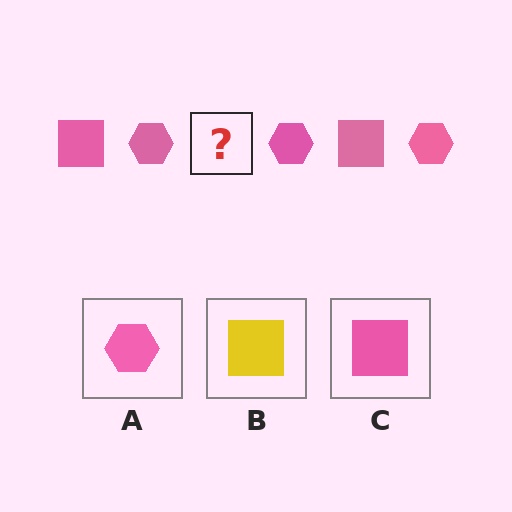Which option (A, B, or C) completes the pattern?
C.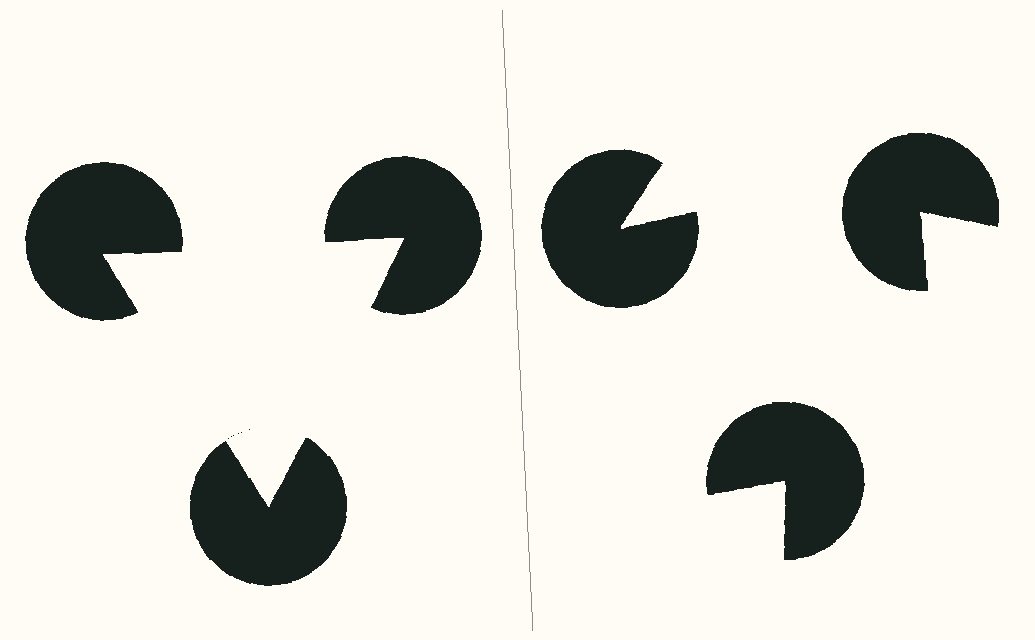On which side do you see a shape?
An illusory triangle appears on the left side. On the right side the wedge cuts are rotated, so no coherent shape forms.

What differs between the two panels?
The pac-man discs are positioned identically on both sides; only the wedge orientations differ. On the left they align to a triangle; on the right they are misaligned.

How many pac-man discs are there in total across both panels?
6 — 3 on each side.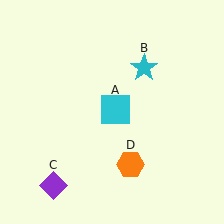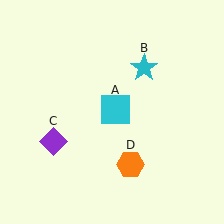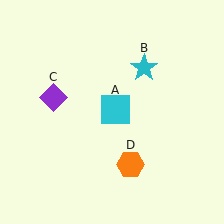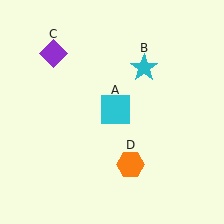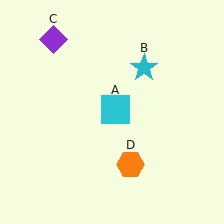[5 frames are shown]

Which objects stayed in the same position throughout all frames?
Cyan square (object A) and cyan star (object B) and orange hexagon (object D) remained stationary.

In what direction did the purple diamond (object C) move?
The purple diamond (object C) moved up.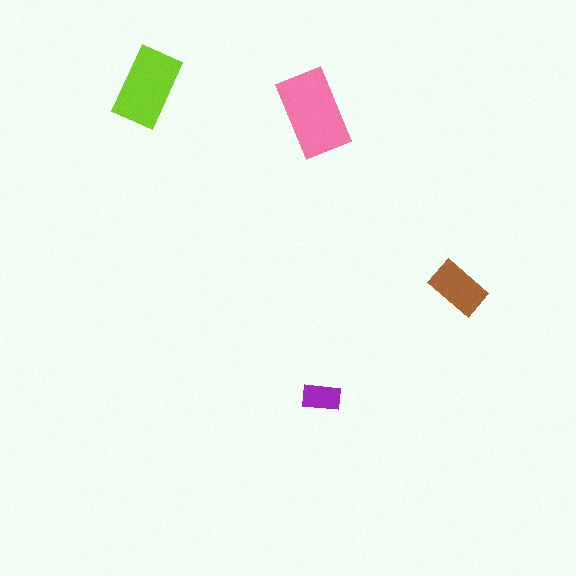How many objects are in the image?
There are 4 objects in the image.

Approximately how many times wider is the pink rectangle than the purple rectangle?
About 2 times wider.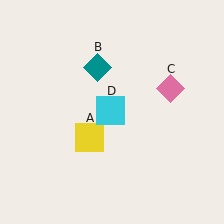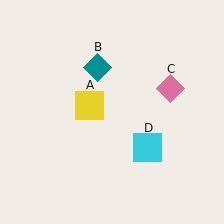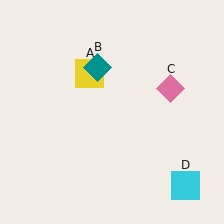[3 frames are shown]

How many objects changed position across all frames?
2 objects changed position: yellow square (object A), cyan square (object D).